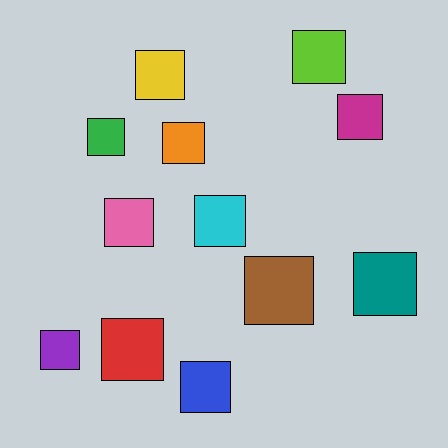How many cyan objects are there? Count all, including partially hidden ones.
There is 1 cyan object.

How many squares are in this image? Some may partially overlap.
There are 12 squares.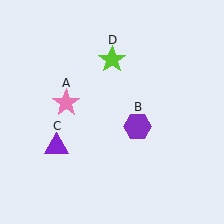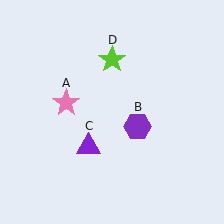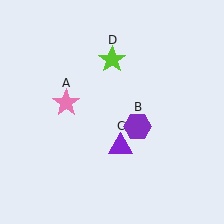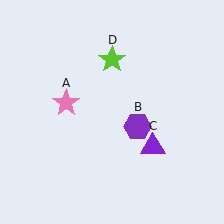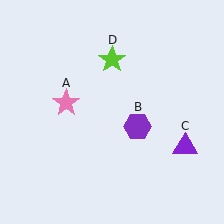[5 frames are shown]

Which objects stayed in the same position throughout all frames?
Pink star (object A) and purple hexagon (object B) and lime star (object D) remained stationary.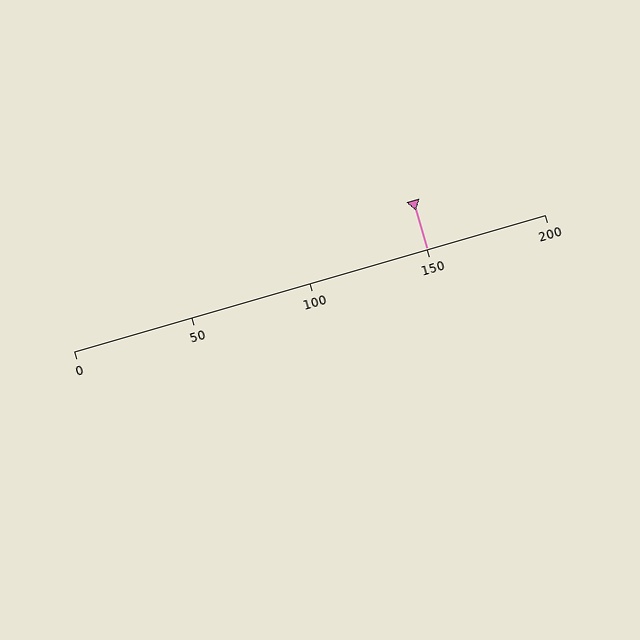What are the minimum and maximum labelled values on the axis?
The axis runs from 0 to 200.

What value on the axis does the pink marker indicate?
The marker indicates approximately 150.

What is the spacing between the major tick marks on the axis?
The major ticks are spaced 50 apart.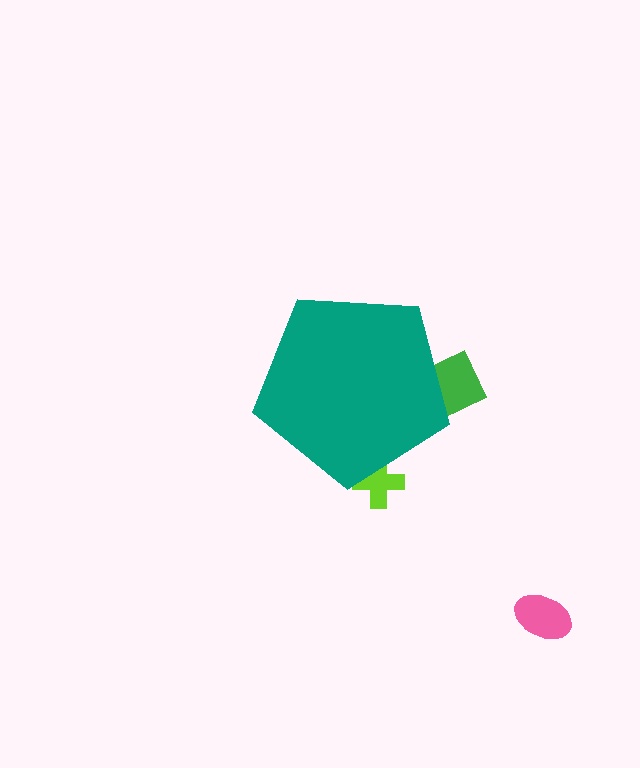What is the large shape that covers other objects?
A teal pentagon.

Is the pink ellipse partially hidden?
No, the pink ellipse is fully visible.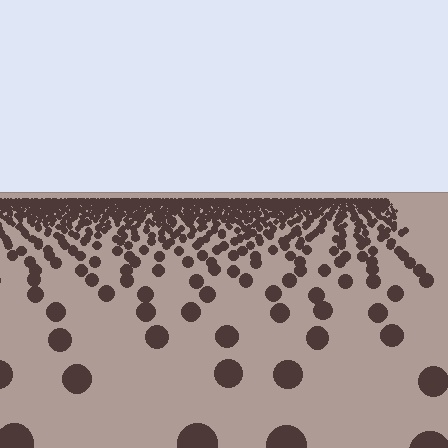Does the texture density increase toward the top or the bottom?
Density increases toward the top.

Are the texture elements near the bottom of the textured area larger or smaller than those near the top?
Larger. Near the bottom, elements are closer to the viewer and appear at a bigger on-screen size.